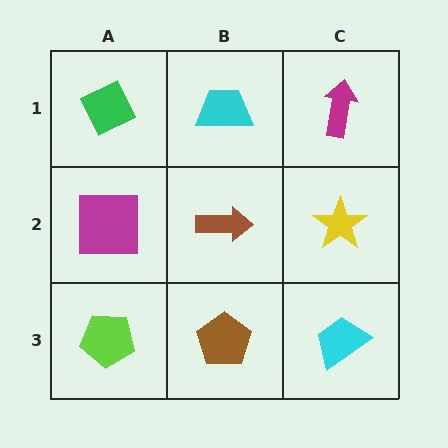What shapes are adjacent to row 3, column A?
A magenta square (row 2, column A), a brown pentagon (row 3, column B).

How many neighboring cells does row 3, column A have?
2.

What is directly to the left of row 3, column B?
A lime pentagon.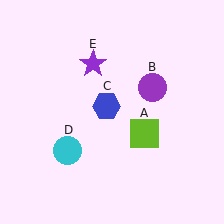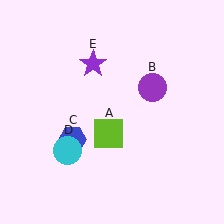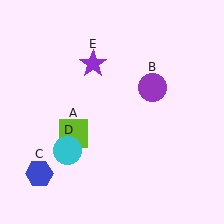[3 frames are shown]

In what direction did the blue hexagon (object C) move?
The blue hexagon (object C) moved down and to the left.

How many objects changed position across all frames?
2 objects changed position: lime square (object A), blue hexagon (object C).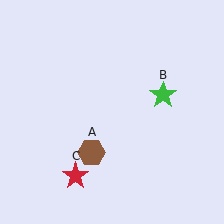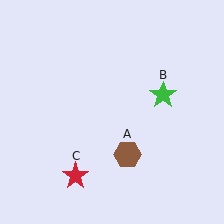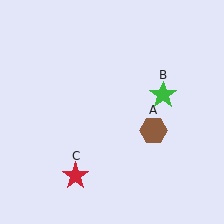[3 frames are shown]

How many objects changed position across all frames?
1 object changed position: brown hexagon (object A).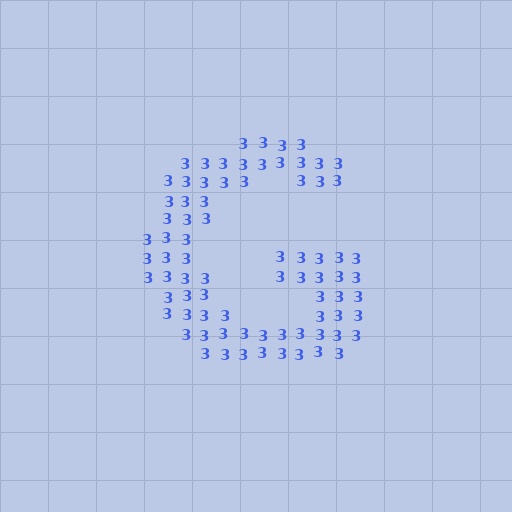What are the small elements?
The small elements are digit 3's.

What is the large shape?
The large shape is the letter G.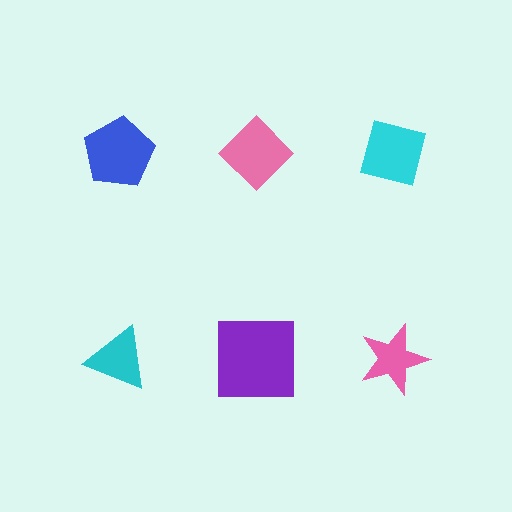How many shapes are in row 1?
3 shapes.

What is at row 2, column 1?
A cyan triangle.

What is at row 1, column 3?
A cyan square.